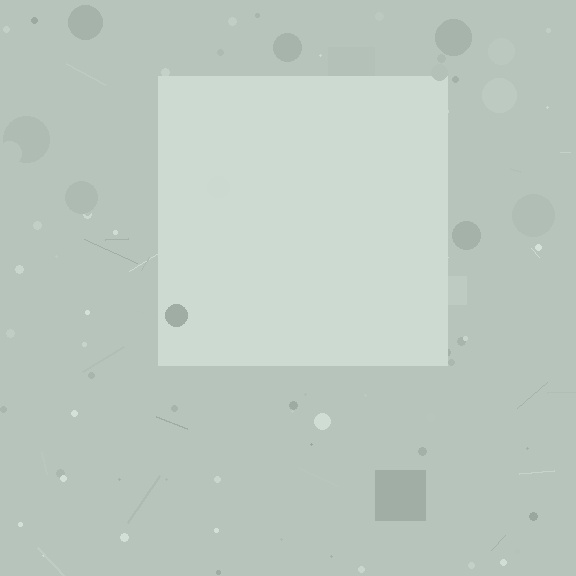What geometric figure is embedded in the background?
A square is embedded in the background.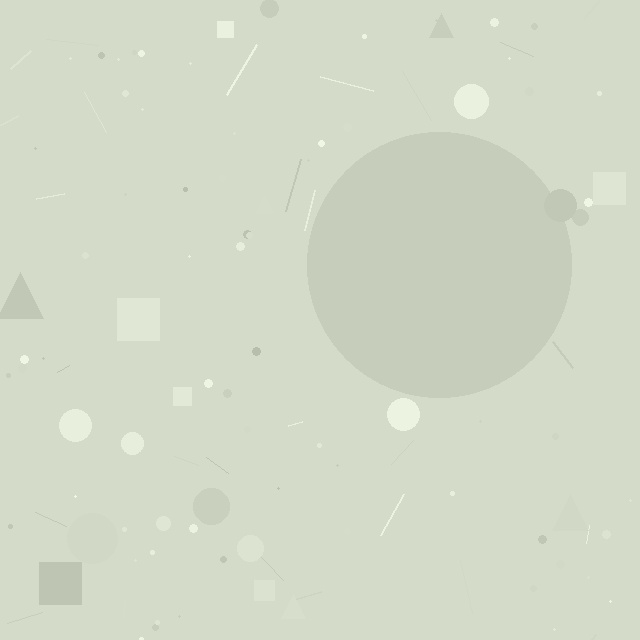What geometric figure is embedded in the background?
A circle is embedded in the background.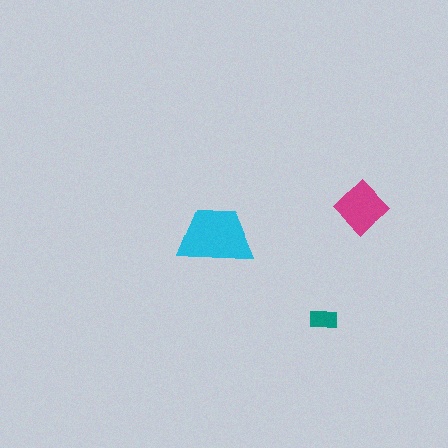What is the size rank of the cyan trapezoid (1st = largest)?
1st.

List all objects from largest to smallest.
The cyan trapezoid, the magenta diamond, the teal rectangle.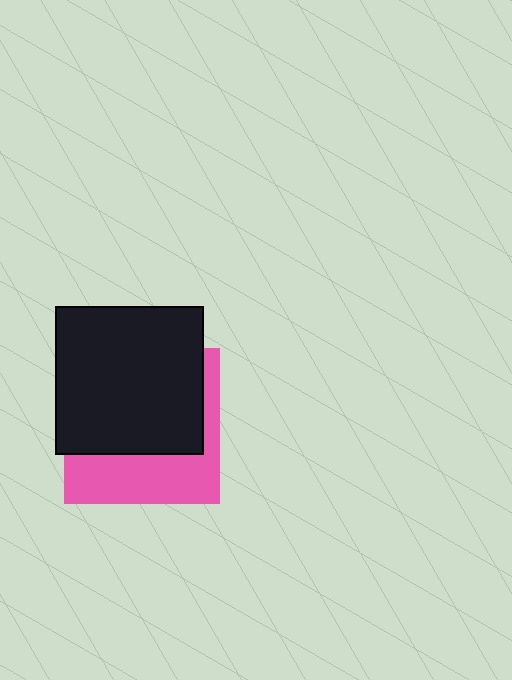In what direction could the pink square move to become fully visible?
The pink square could move down. That would shift it out from behind the black square entirely.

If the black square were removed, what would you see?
You would see the complete pink square.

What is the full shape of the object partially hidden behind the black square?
The partially hidden object is a pink square.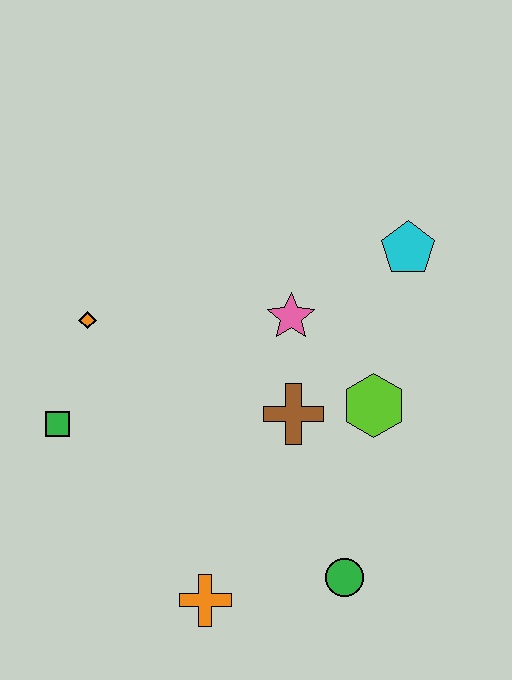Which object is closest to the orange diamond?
The green square is closest to the orange diamond.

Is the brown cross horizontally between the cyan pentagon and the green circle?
No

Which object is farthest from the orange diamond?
The green circle is farthest from the orange diamond.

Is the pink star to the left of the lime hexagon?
Yes